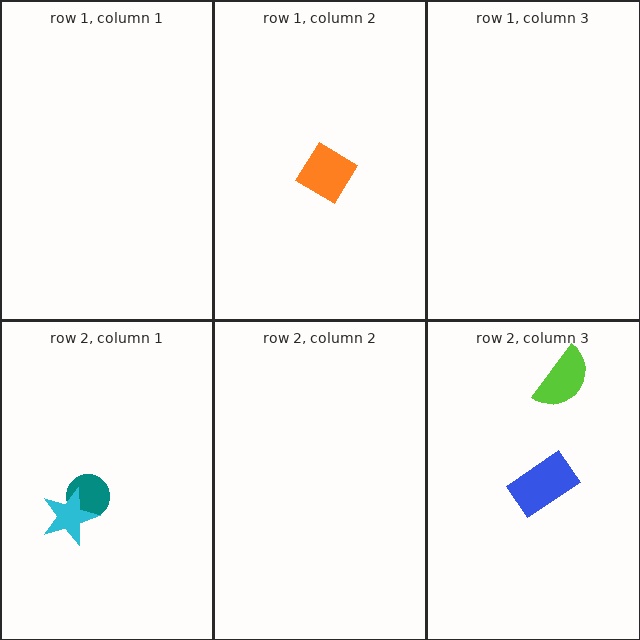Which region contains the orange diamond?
The row 1, column 2 region.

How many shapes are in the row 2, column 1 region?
2.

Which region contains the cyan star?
The row 2, column 1 region.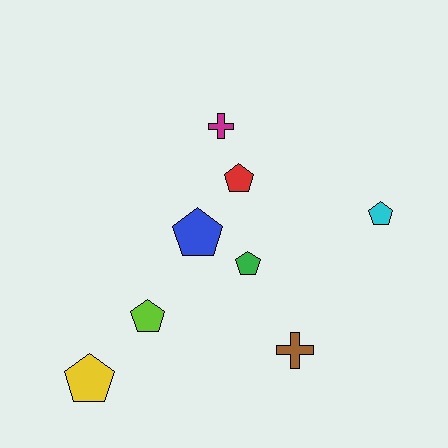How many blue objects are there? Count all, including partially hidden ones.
There is 1 blue object.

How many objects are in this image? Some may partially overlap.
There are 8 objects.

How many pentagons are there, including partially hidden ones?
There are 6 pentagons.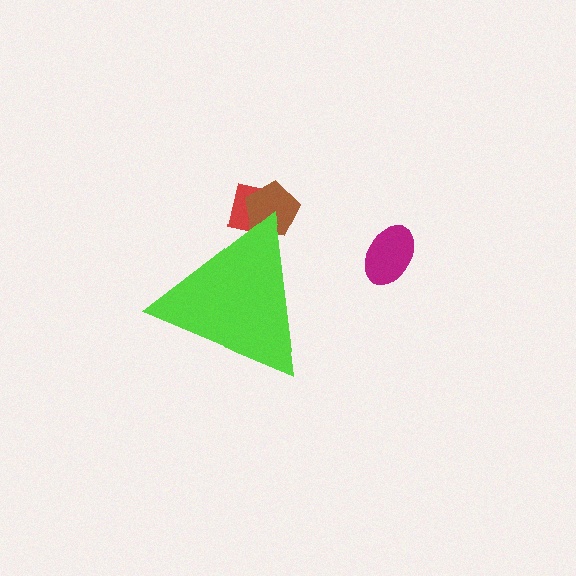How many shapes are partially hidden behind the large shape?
2 shapes are partially hidden.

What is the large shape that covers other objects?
A lime triangle.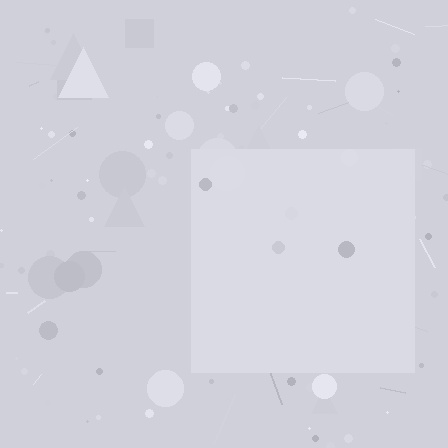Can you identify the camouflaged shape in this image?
The camouflaged shape is a square.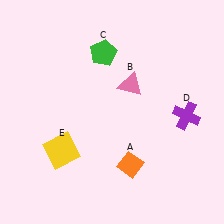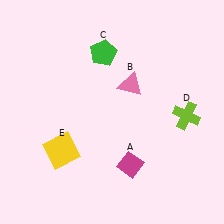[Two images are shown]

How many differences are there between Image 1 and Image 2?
There are 2 differences between the two images.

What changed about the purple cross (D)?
In Image 1, D is purple. In Image 2, it changed to lime.